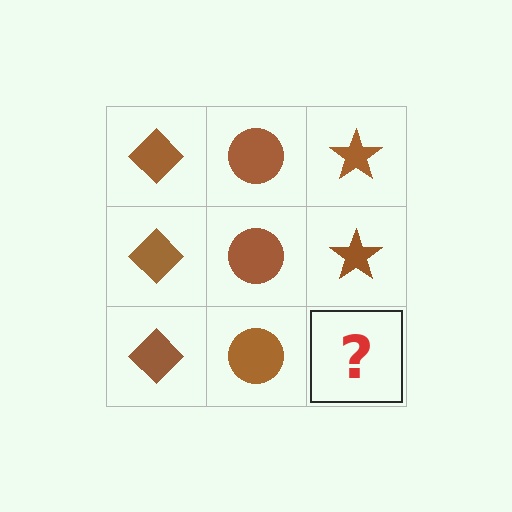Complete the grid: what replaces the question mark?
The question mark should be replaced with a brown star.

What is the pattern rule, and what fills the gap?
The rule is that each column has a consistent shape. The gap should be filled with a brown star.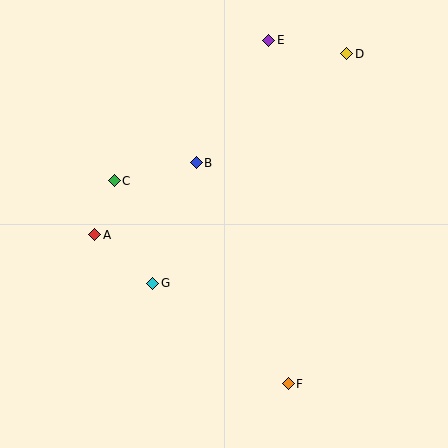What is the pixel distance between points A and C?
The distance between A and C is 58 pixels.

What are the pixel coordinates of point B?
Point B is at (196, 163).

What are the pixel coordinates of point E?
Point E is at (269, 40).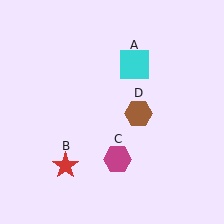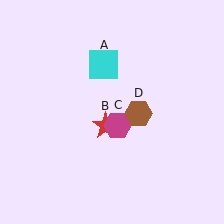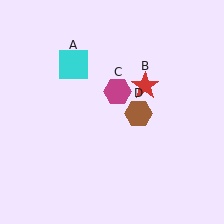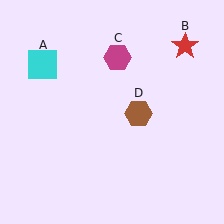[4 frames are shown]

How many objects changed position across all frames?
3 objects changed position: cyan square (object A), red star (object B), magenta hexagon (object C).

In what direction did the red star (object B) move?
The red star (object B) moved up and to the right.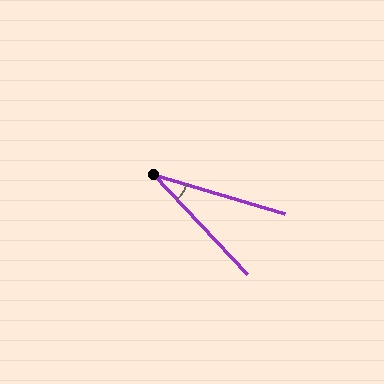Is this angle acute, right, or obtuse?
It is acute.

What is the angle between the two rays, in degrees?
Approximately 30 degrees.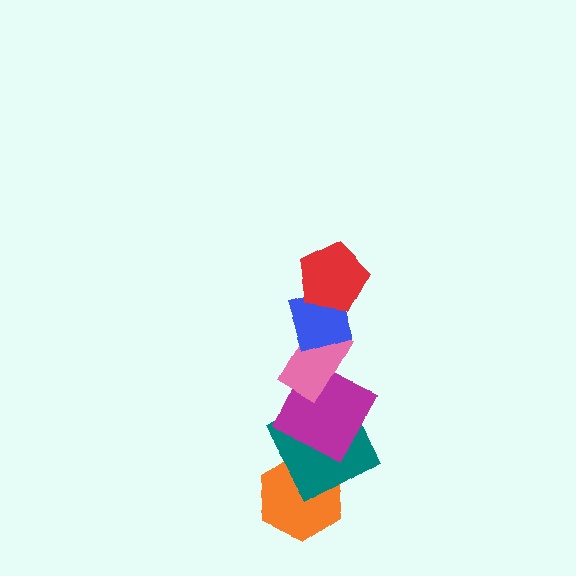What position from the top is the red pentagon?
The red pentagon is 1st from the top.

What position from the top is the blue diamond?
The blue diamond is 2nd from the top.